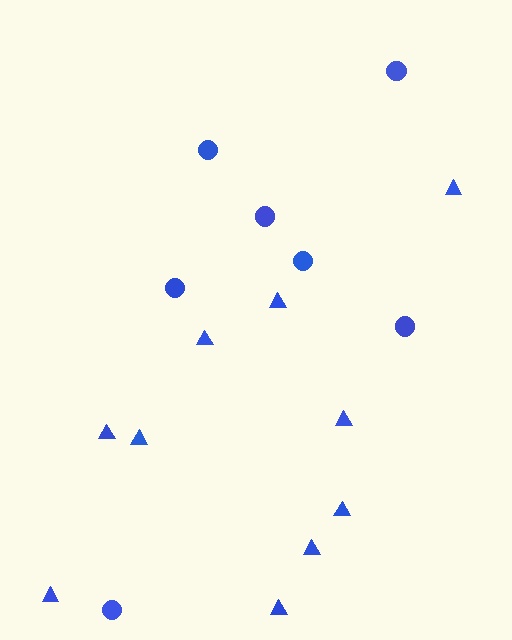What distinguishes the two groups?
There are 2 groups: one group of circles (7) and one group of triangles (10).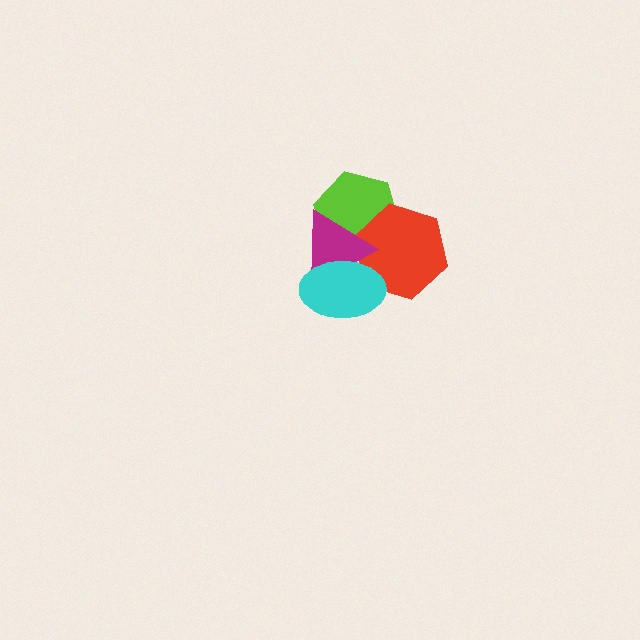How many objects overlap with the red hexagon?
3 objects overlap with the red hexagon.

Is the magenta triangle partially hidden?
Yes, it is partially covered by another shape.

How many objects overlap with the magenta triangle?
3 objects overlap with the magenta triangle.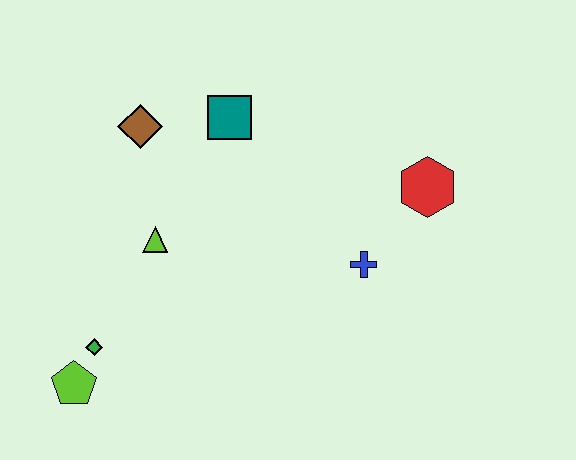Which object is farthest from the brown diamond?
The red hexagon is farthest from the brown diamond.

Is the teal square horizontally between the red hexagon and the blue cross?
No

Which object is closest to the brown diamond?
The teal square is closest to the brown diamond.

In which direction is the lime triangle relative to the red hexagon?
The lime triangle is to the left of the red hexagon.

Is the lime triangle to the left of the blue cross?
Yes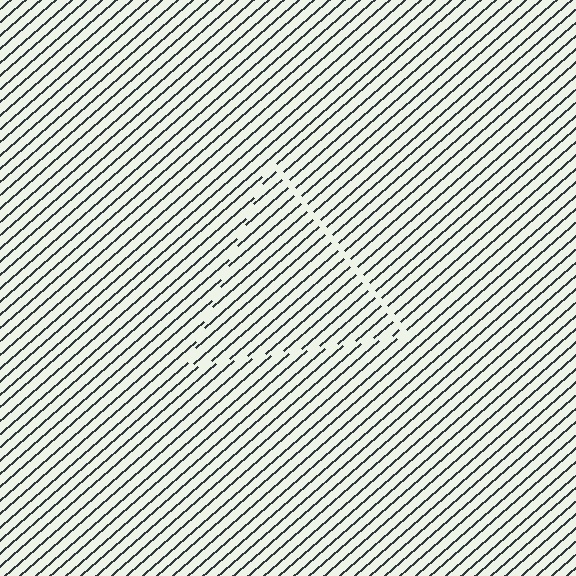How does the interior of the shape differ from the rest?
The interior of the shape contains the same grating, shifted by half a period — the contour is defined by the phase discontinuity where line-ends from the inner and outer gratings abut.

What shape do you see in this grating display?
An illusory triangle. The interior of the shape contains the same grating, shifted by half a period — the contour is defined by the phase discontinuity where line-ends from the inner and outer gratings abut.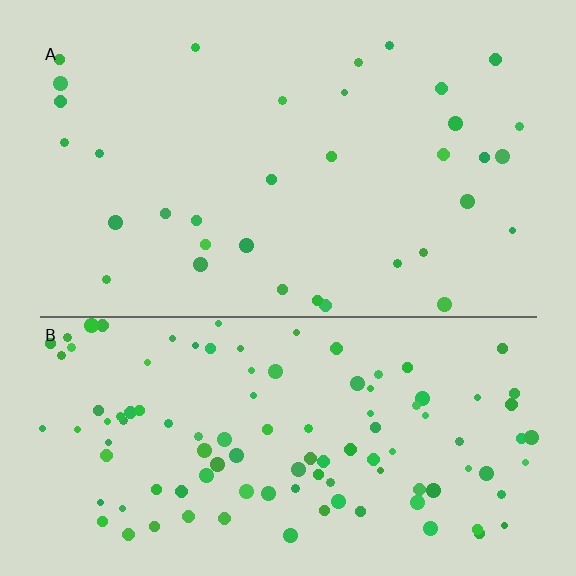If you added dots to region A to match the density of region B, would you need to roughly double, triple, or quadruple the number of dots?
Approximately triple.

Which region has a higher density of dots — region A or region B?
B (the bottom).